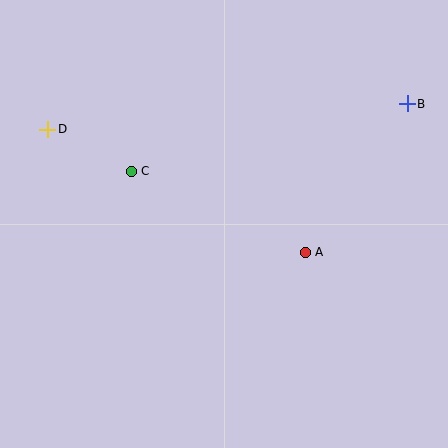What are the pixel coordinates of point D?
Point D is at (48, 129).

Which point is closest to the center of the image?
Point A at (305, 252) is closest to the center.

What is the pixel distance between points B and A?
The distance between B and A is 180 pixels.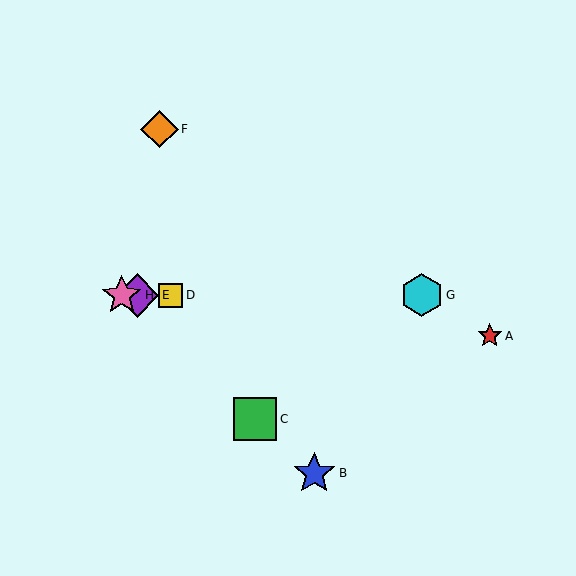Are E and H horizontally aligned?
Yes, both are at y≈295.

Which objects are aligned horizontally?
Objects D, E, G, H are aligned horizontally.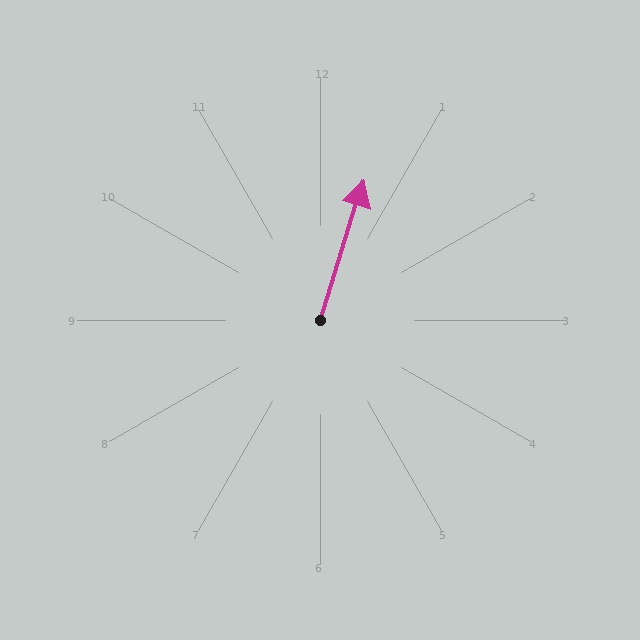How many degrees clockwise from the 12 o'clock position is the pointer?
Approximately 17 degrees.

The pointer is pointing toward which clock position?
Roughly 1 o'clock.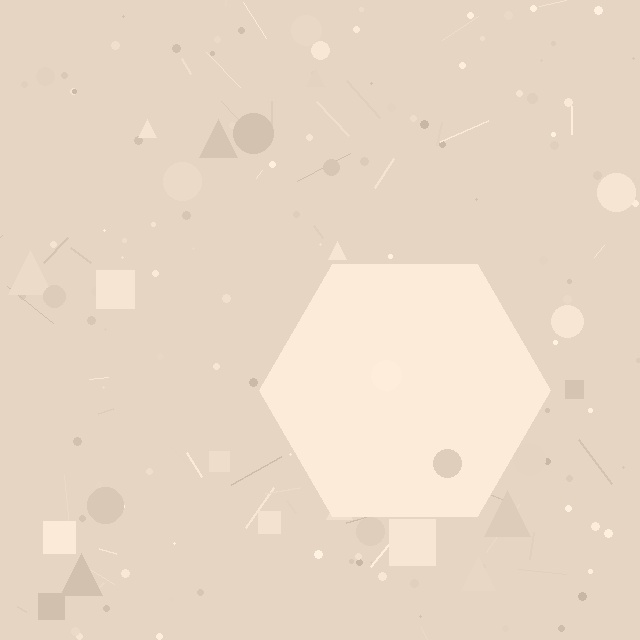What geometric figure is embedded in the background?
A hexagon is embedded in the background.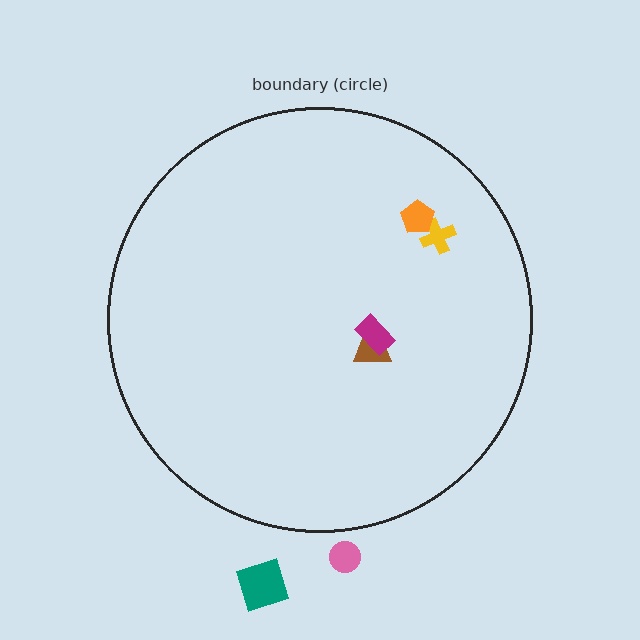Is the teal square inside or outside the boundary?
Outside.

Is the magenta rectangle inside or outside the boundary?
Inside.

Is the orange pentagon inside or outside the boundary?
Inside.